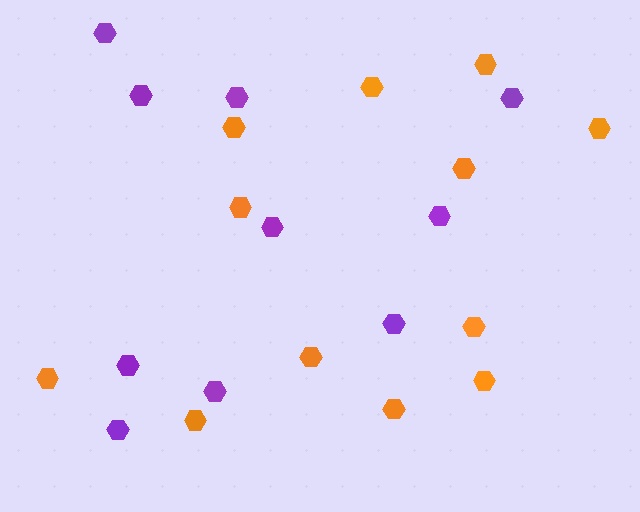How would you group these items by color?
There are 2 groups: one group of orange hexagons (12) and one group of purple hexagons (10).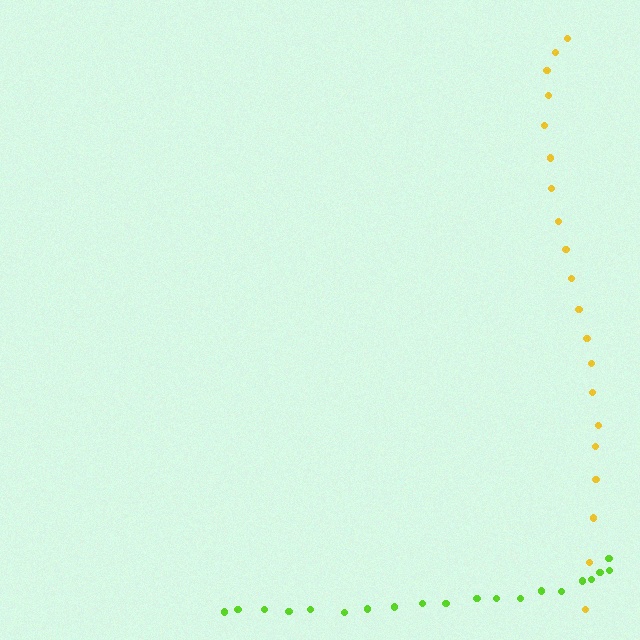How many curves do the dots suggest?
There are 2 distinct paths.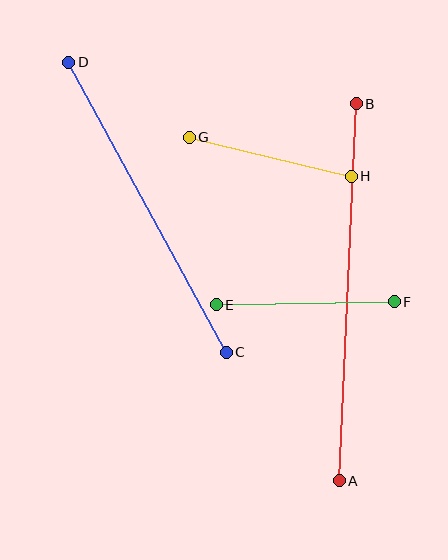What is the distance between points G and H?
The distance is approximately 166 pixels.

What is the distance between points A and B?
The distance is approximately 377 pixels.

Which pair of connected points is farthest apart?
Points A and B are farthest apart.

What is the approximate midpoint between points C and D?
The midpoint is at approximately (148, 207) pixels.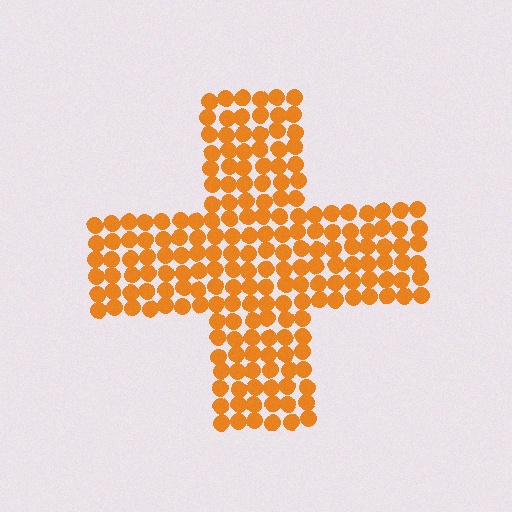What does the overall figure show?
The overall figure shows a cross.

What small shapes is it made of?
It is made of small circles.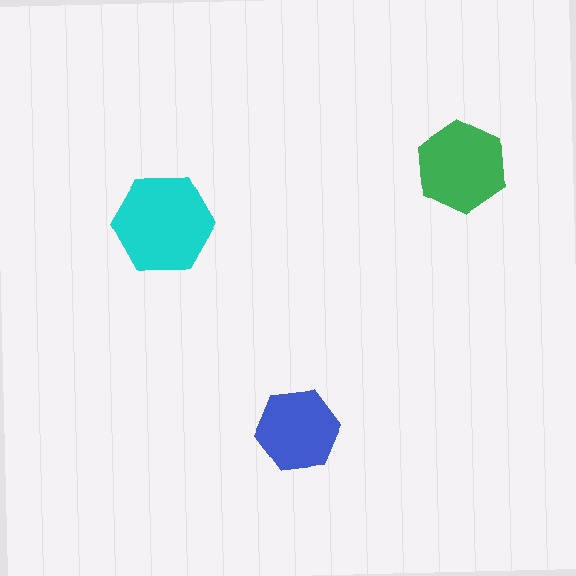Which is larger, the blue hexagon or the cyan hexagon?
The cyan one.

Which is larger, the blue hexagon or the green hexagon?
The green one.